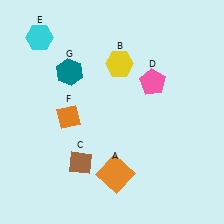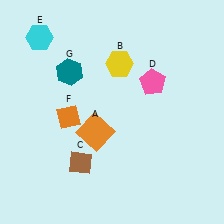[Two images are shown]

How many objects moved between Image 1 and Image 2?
1 object moved between the two images.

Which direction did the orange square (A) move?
The orange square (A) moved up.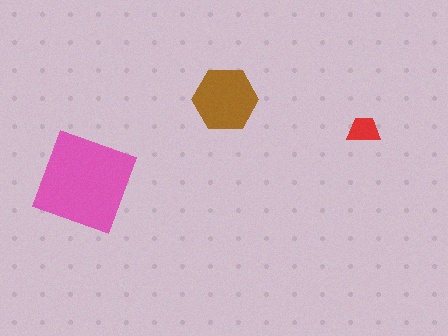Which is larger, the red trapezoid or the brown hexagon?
The brown hexagon.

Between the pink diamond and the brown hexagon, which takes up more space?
The pink diamond.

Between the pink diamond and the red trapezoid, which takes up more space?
The pink diamond.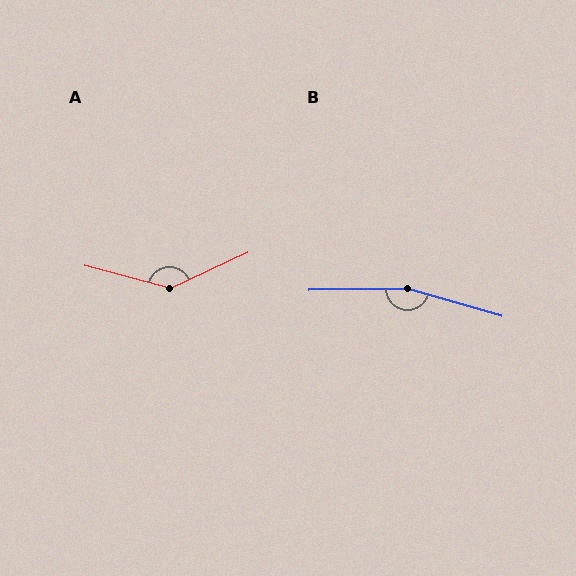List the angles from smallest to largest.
A (140°), B (163°).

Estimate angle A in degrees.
Approximately 140 degrees.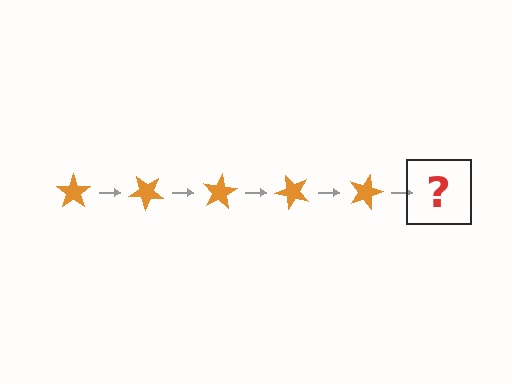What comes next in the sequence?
The next element should be an orange star rotated 200 degrees.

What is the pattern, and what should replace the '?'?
The pattern is that the star rotates 40 degrees each step. The '?' should be an orange star rotated 200 degrees.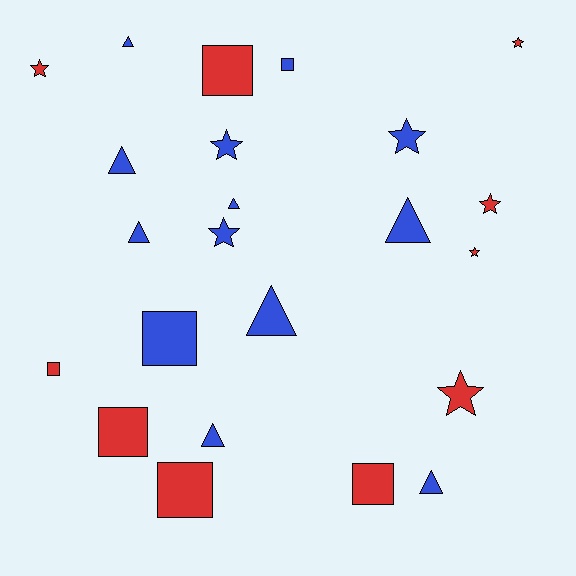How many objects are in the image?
There are 23 objects.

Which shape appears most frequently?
Star, with 8 objects.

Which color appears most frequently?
Blue, with 13 objects.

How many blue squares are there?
There are 2 blue squares.